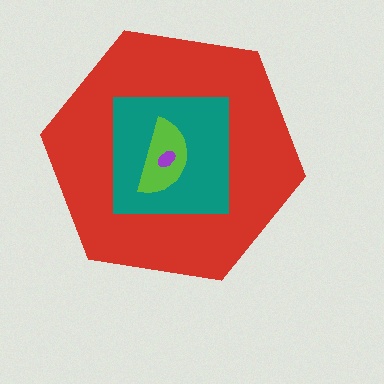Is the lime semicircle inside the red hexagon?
Yes.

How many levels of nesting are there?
4.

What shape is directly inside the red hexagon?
The teal square.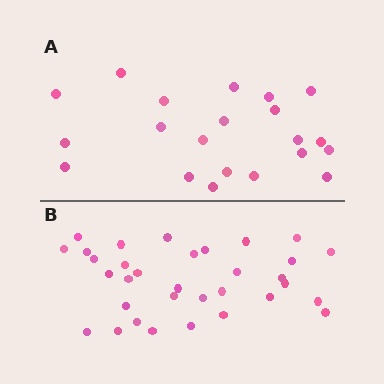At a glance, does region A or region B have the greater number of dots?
Region B (the bottom region) has more dots.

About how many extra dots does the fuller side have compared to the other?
Region B has roughly 12 or so more dots than region A.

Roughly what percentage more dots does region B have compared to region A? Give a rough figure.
About 55% more.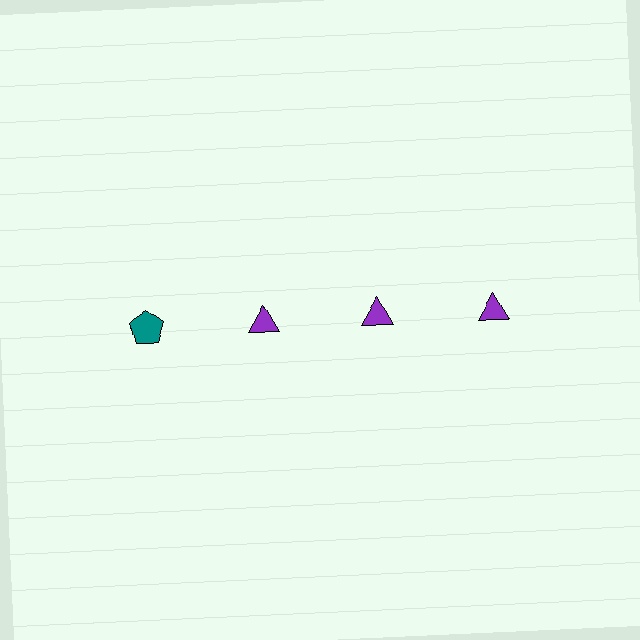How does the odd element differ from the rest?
It differs in both color (teal instead of purple) and shape (pentagon instead of triangle).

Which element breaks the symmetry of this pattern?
The teal pentagon in the top row, leftmost column breaks the symmetry. All other shapes are purple triangles.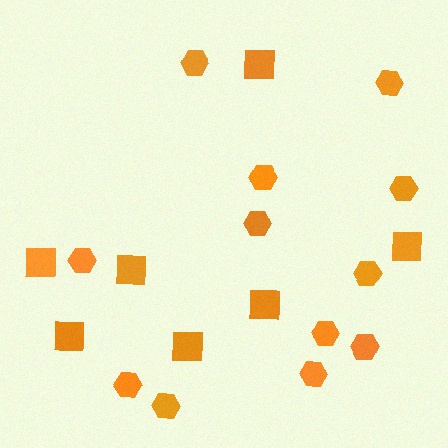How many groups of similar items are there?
There are 2 groups: one group of squares (7) and one group of hexagons (12).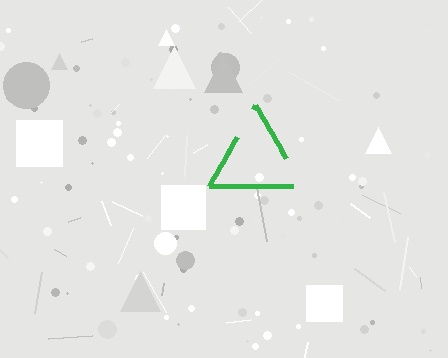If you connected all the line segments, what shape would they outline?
They would outline a triangle.